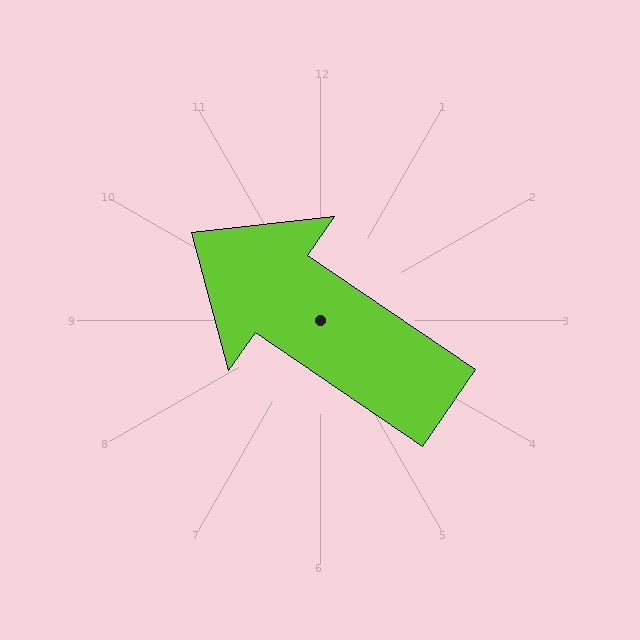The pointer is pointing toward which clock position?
Roughly 10 o'clock.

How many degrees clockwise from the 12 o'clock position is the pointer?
Approximately 304 degrees.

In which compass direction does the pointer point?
Northwest.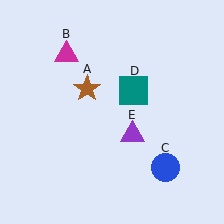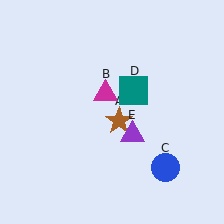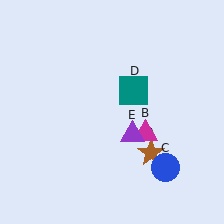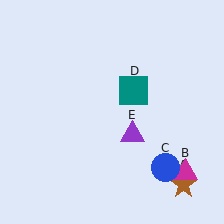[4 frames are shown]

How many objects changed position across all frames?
2 objects changed position: brown star (object A), magenta triangle (object B).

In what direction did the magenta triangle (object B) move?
The magenta triangle (object B) moved down and to the right.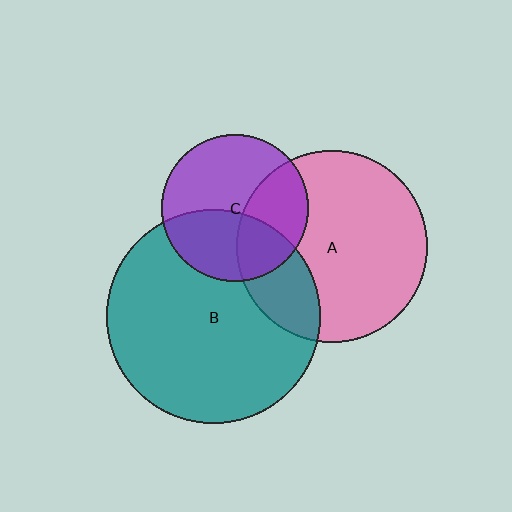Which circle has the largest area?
Circle B (teal).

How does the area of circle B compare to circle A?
Approximately 1.3 times.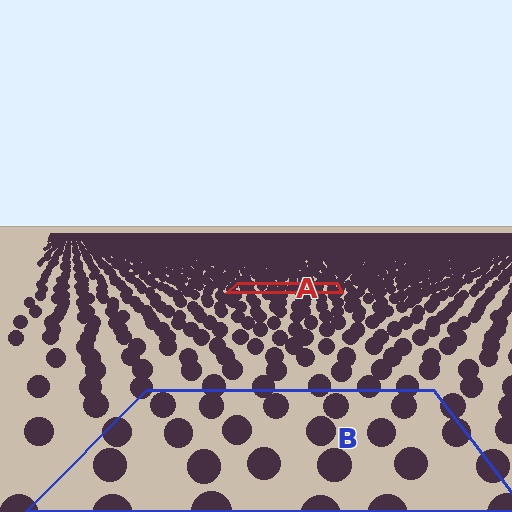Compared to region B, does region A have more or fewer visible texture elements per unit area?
Region A has more texture elements per unit area — they are packed more densely because it is farther away.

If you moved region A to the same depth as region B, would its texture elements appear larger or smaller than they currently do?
They would appear larger. At a closer depth, the same texture elements are projected at a bigger on-screen size.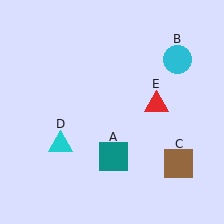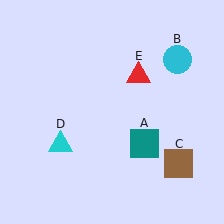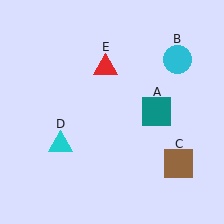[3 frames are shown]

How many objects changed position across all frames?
2 objects changed position: teal square (object A), red triangle (object E).